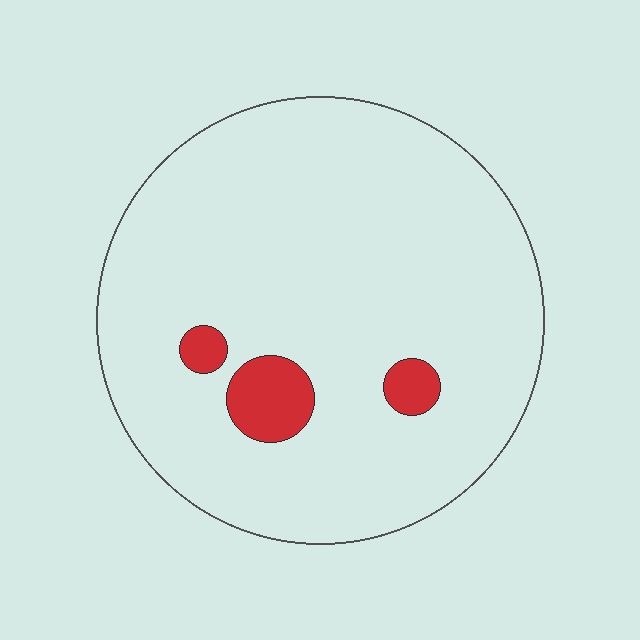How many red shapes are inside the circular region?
3.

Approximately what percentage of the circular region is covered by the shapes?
Approximately 5%.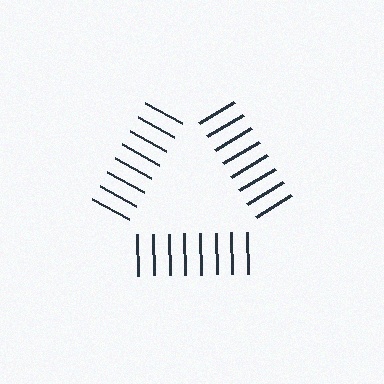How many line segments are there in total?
24 — 8 along each of the 3 edges.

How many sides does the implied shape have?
3 sides — the line-ends trace a triangle.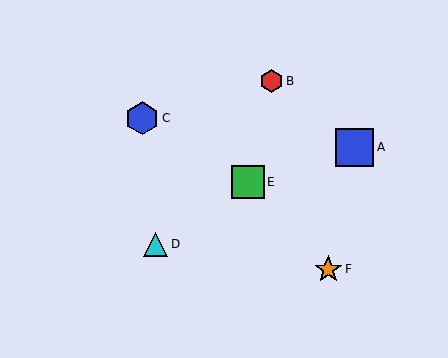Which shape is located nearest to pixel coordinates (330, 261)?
The orange star (labeled F) at (328, 269) is nearest to that location.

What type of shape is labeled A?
Shape A is a blue square.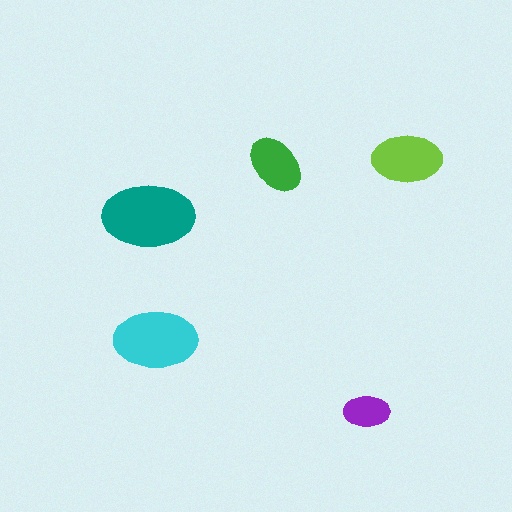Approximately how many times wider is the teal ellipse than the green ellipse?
About 1.5 times wider.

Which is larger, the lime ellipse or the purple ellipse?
The lime one.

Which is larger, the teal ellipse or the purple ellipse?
The teal one.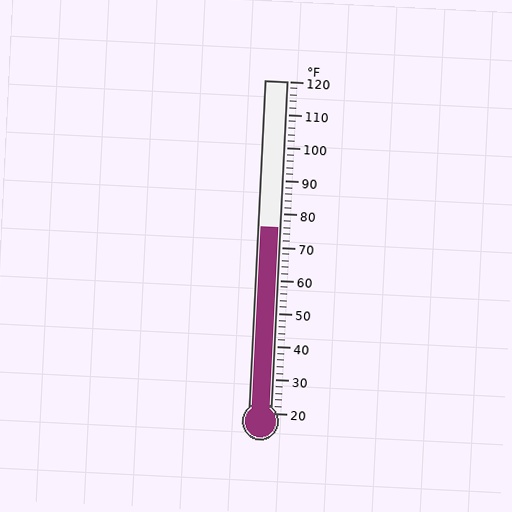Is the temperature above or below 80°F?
The temperature is below 80°F.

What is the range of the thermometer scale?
The thermometer scale ranges from 20°F to 120°F.